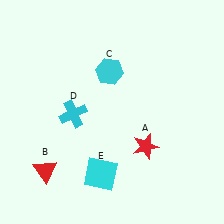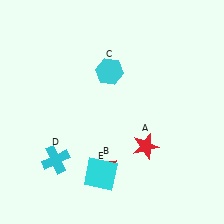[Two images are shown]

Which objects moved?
The objects that moved are: the red triangle (B), the cyan cross (D).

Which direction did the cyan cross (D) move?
The cyan cross (D) moved down.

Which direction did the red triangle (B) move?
The red triangle (B) moved right.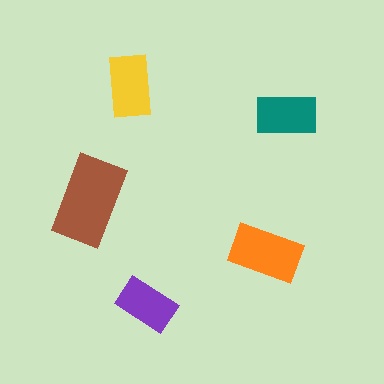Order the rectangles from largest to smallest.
the brown one, the orange one, the yellow one, the teal one, the purple one.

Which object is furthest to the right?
The teal rectangle is rightmost.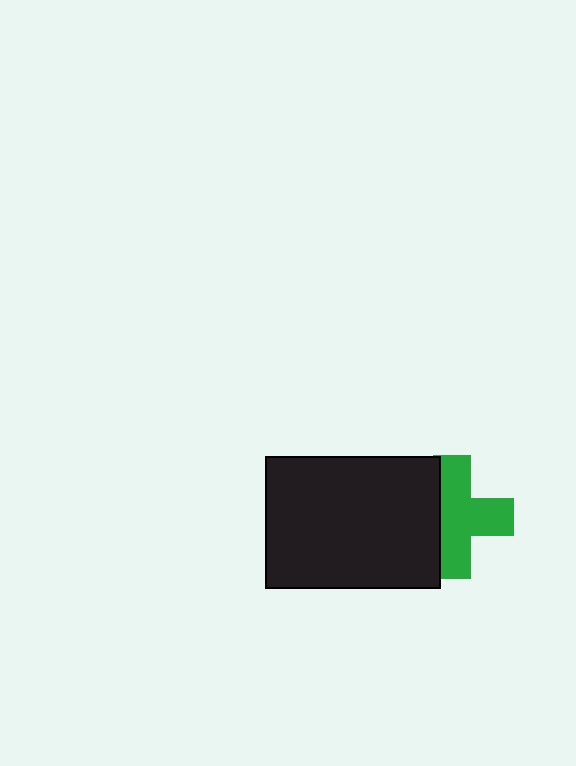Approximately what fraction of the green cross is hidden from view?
Roughly 33% of the green cross is hidden behind the black rectangle.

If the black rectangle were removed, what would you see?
You would see the complete green cross.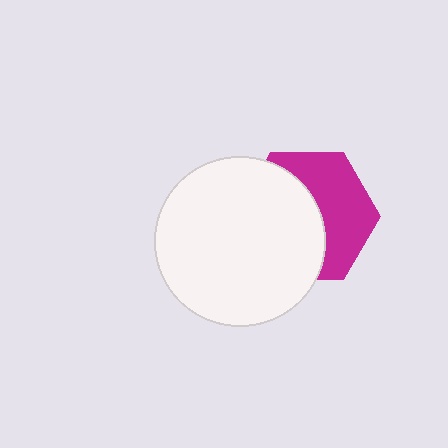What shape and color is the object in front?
The object in front is a white circle.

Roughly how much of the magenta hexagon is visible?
About half of it is visible (roughly 46%).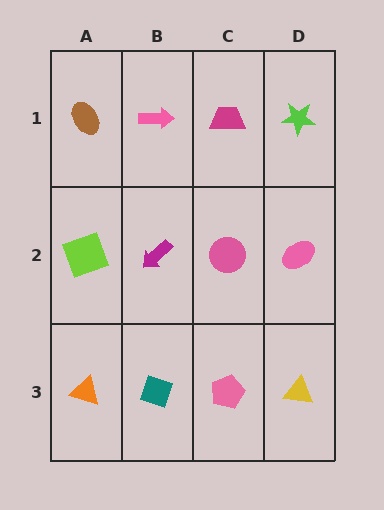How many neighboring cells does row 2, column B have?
4.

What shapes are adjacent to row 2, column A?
A brown ellipse (row 1, column A), an orange triangle (row 3, column A), a magenta arrow (row 2, column B).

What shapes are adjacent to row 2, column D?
A lime star (row 1, column D), a yellow triangle (row 3, column D), a pink circle (row 2, column C).